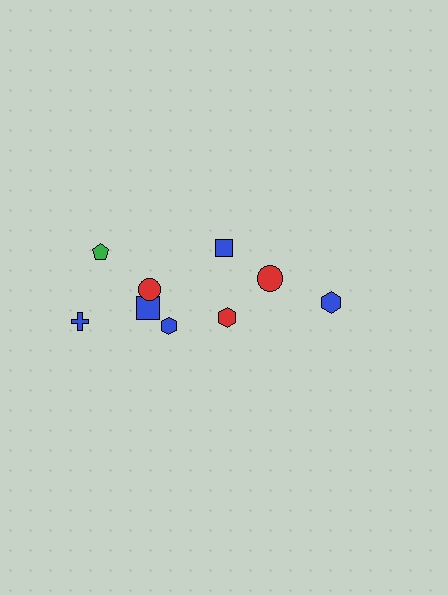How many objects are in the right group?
There are 3 objects.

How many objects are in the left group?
There are 6 objects.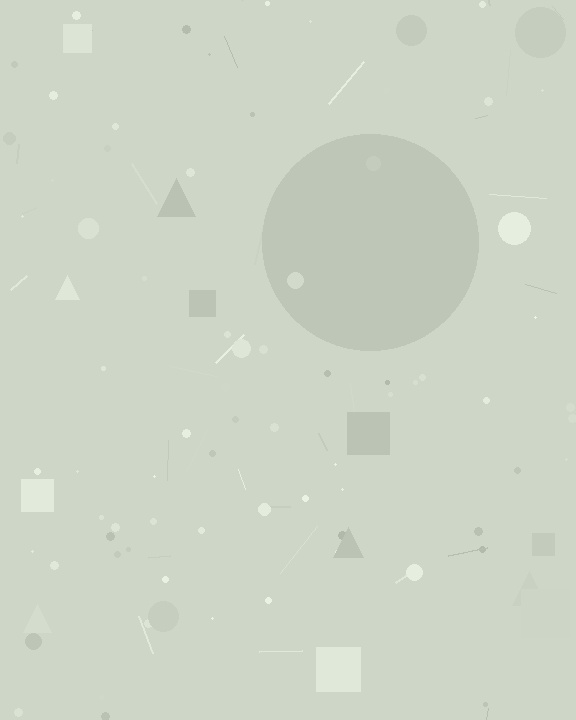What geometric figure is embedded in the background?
A circle is embedded in the background.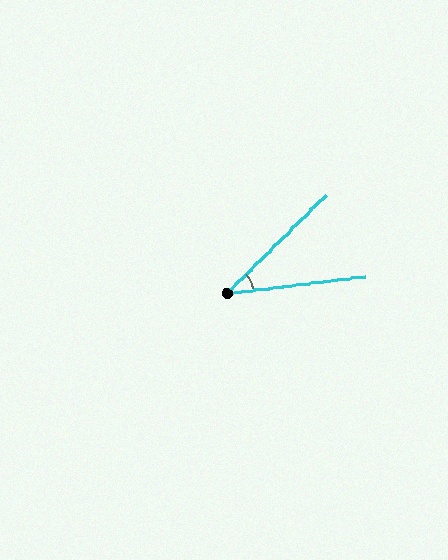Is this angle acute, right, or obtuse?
It is acute.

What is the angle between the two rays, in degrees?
Approximately 38 degrees.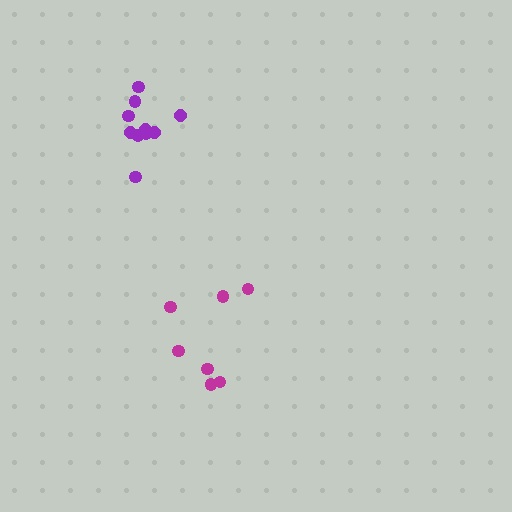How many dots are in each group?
Group 1: 7 dots, Group 2: 10 dots (17 total).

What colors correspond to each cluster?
The clusters are colored: magenta, purple.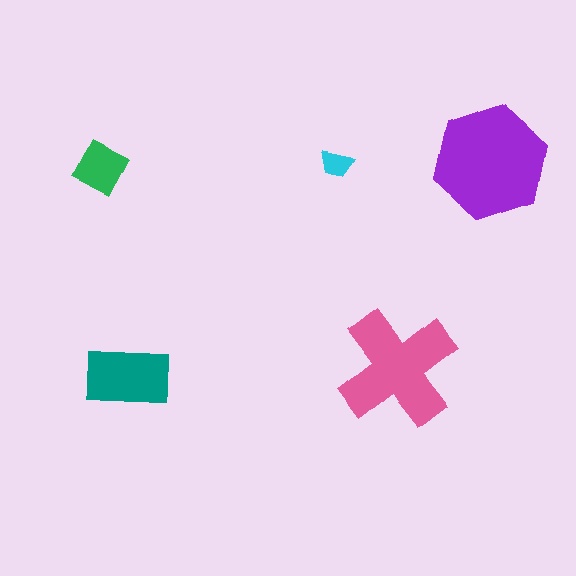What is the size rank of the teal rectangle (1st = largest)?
3rd.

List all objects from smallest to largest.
The cyan trapezoid, the green square, the teal rectangle, the pink cross, the purple hexagon.